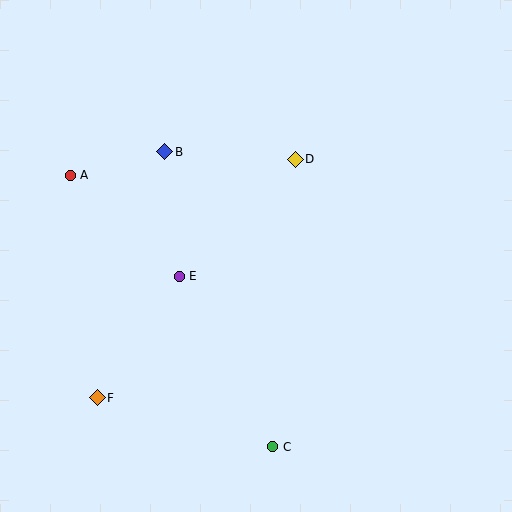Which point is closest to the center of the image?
Point E at (179, 276) is closest to the center.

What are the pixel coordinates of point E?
Point E is at (179, 276).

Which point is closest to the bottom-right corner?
Point C is closest to the bottom-right corner.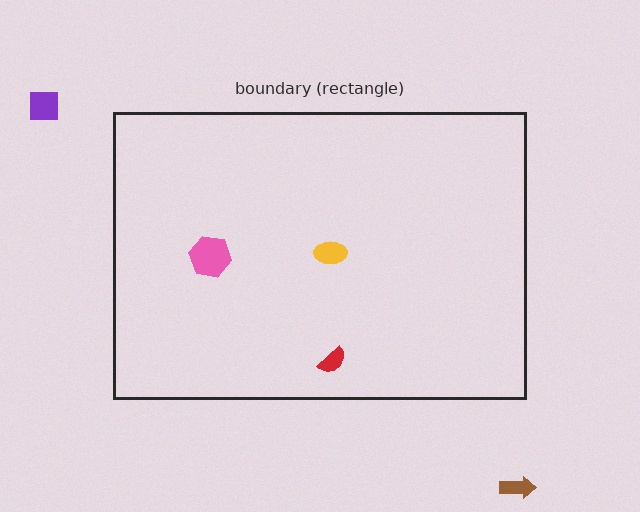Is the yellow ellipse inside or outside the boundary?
Inside.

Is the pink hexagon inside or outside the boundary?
Inside.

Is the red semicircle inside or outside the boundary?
Inside.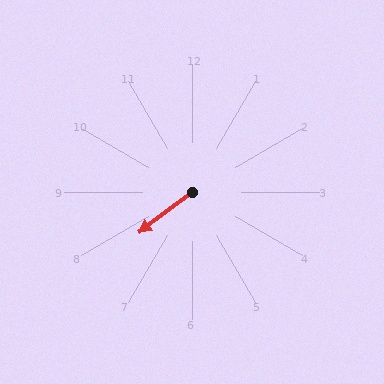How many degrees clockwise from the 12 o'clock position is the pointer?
Approximately 233 degrees.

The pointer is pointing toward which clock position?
Roughly 8 o'clock.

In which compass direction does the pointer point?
Southwest.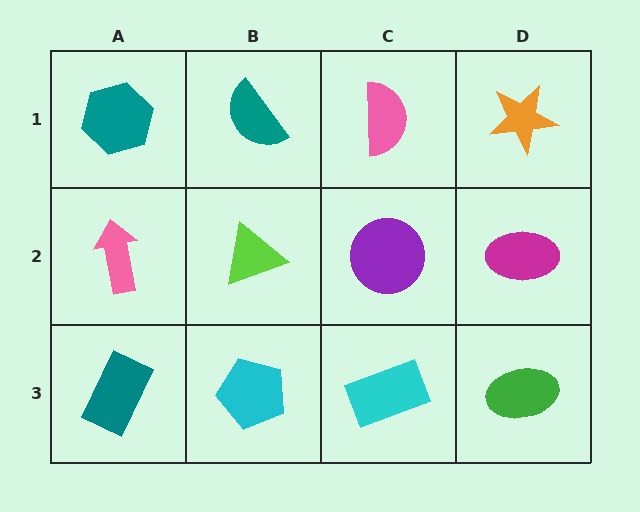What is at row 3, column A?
A teal rectangle.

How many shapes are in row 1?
4 shapes.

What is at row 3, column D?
A green ellipse.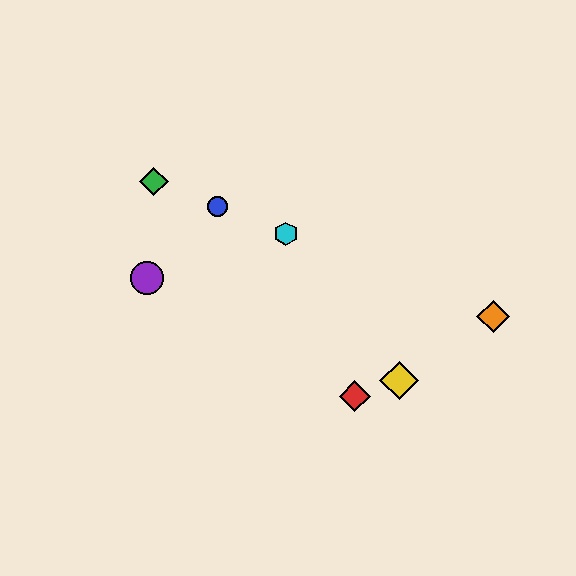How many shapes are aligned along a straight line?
4 shapes (the blue circle, the green diamond, the orange diamond, the cyan hexagon) are aligned along a straight line.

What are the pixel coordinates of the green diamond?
The green diamond is at (154, 181).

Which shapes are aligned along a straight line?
The blue circle, the green diamond, the orange diamond, the cyan hexagon are aligned along a straight line.